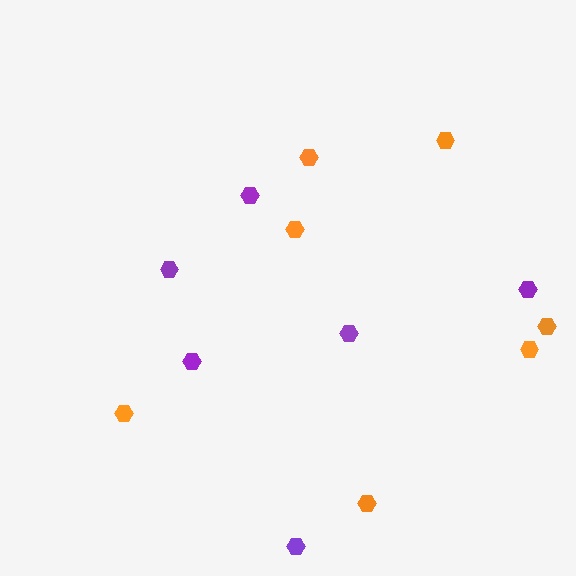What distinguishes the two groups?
There are 2 groups: one group of orange hexagons (7) and one group of purple hexagons (6).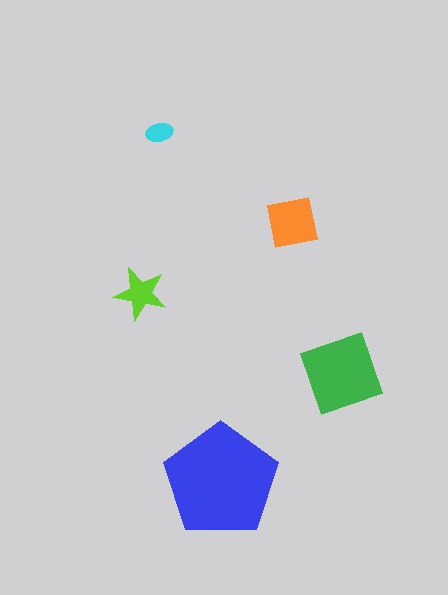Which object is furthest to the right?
The green square is rightmost.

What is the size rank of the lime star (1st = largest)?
4th.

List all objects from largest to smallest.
The blue pentagon, the green square, the orange square, the lime star, the cyan ellipse.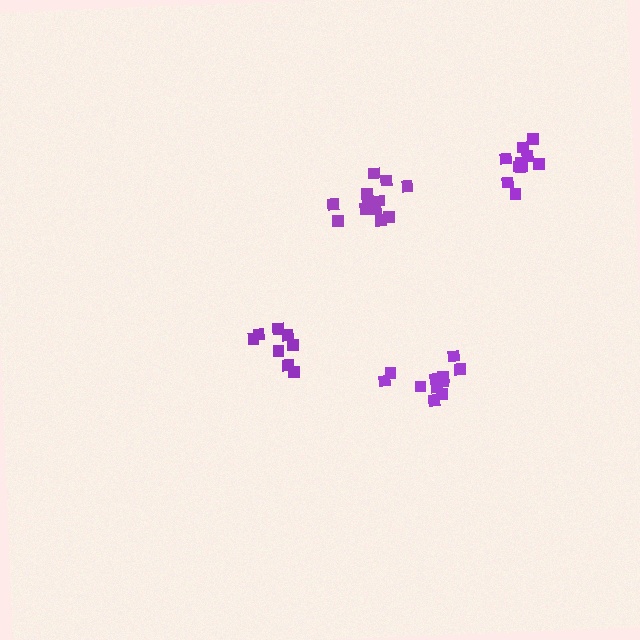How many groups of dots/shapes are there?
There are 4 groups.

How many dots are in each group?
Group 1: 12 dots, Group 2: 12 dots, Group 3: 8 dots, Group 4: 11 dots (43 total).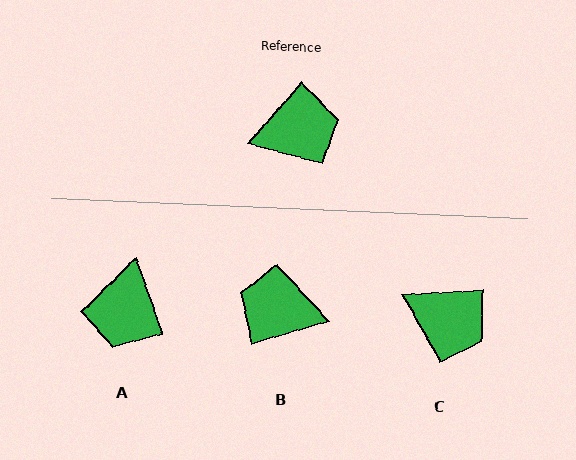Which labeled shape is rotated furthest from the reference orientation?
B, about 148 degrees away.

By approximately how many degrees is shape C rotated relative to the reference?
Approximately 45 degrees clockwise.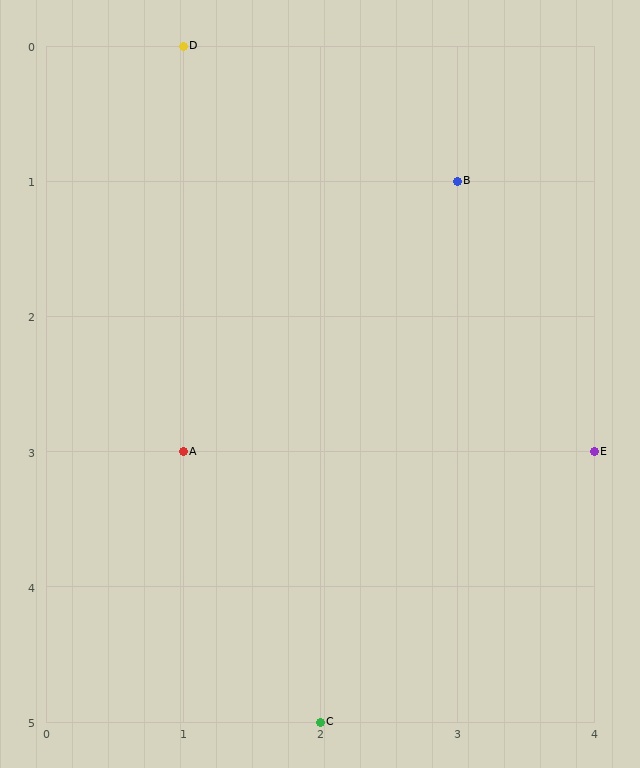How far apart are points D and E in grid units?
Points D and E are 3 columns and 3 rows apart (about 4.2 grid units diagonally).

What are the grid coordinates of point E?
Point E is at grid coordinates (4, 3).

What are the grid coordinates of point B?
Point B is at grid coordinates (3, 1).